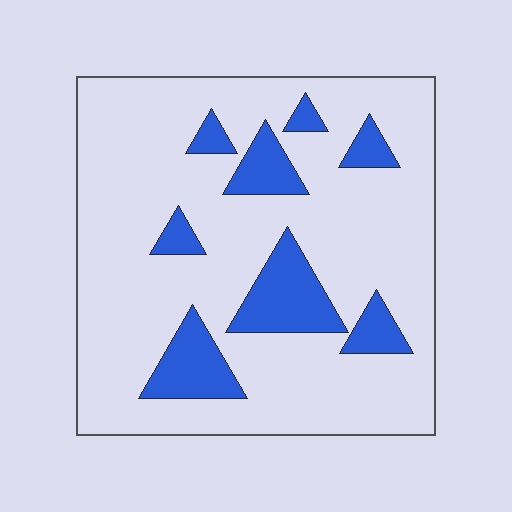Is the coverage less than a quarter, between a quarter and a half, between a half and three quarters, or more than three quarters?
Less than a quarter.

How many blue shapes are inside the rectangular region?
8.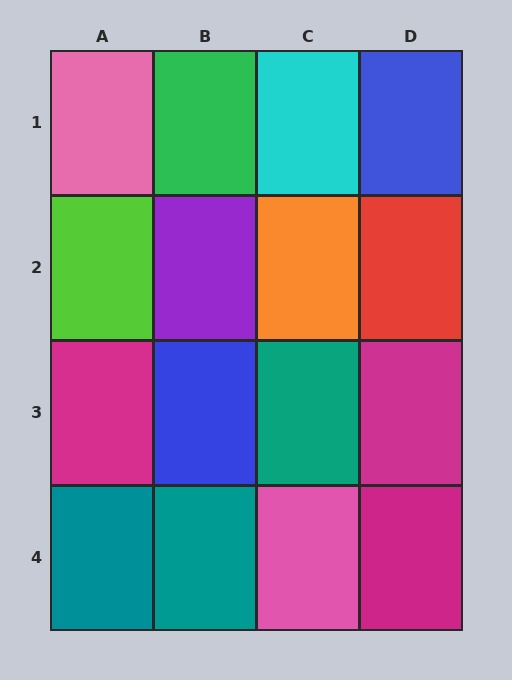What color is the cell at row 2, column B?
Purple.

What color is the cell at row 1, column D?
Blue.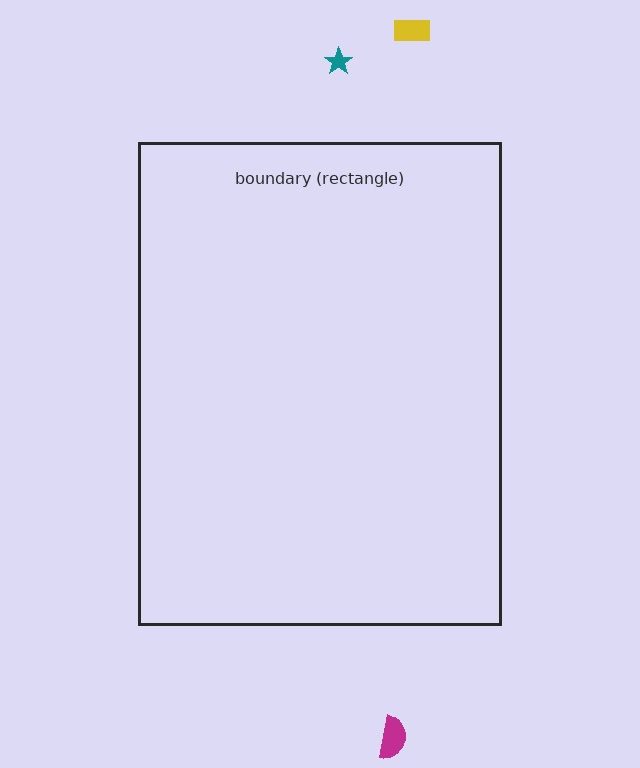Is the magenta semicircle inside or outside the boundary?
Outside.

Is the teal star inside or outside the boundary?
Outside.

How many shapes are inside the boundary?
0 inside, 3 outside.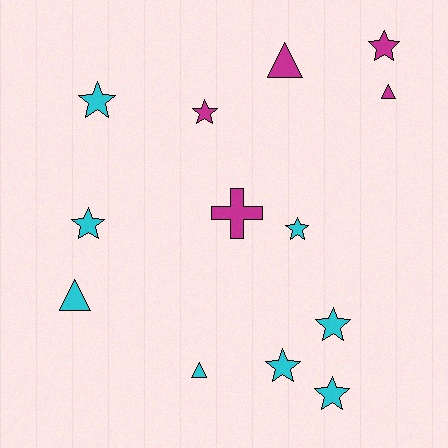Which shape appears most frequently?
Star, with 8 objects.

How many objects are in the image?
There are 13 objects.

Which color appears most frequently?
Cyan, with 8 objects.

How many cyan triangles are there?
There are 2 cyan triangles.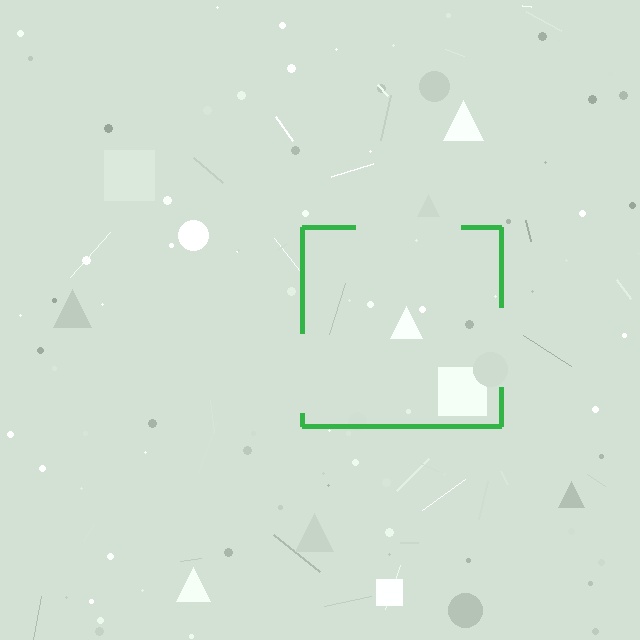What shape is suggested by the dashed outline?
The dashed outline suggests a square.